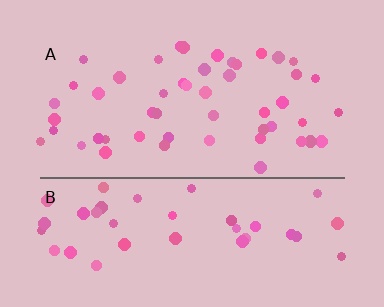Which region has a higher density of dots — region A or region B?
A (the top).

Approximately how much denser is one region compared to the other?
Approximately 1.2× — region A over region B.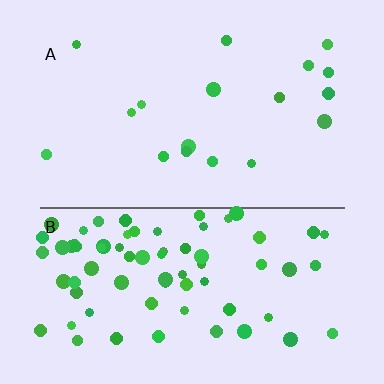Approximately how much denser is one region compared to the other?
Approximately 4.2× — region B over region A.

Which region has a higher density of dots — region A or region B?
B (the bottom).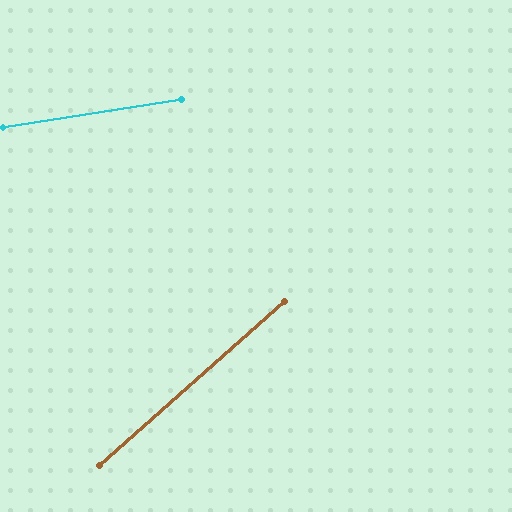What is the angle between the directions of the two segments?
Approximately 33 degrees.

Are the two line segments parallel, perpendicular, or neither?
Neither parallel nor perpendicular — they differ by about 33°.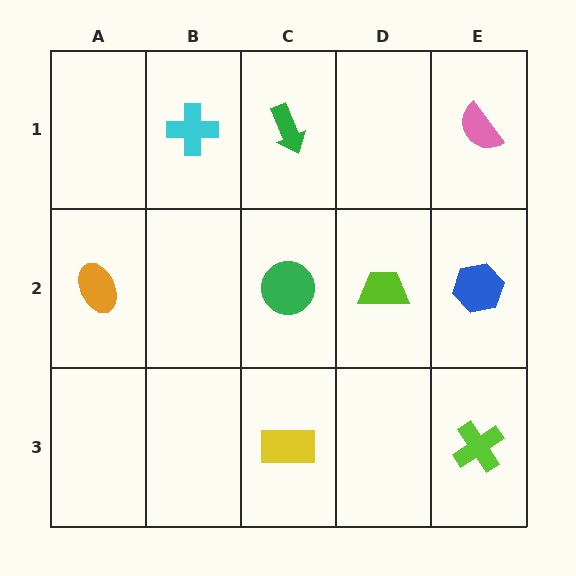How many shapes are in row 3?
2 shapes.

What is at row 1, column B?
A cyan cross.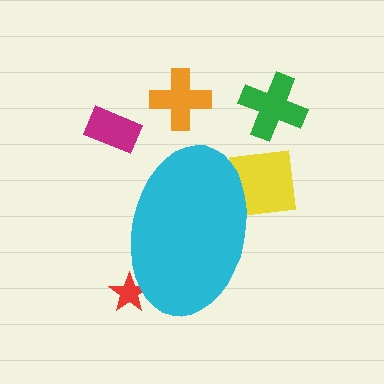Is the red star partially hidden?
Yes, the red star is partially hidden behind the cyan ellipse.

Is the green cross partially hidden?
No, the green cross is fully visible.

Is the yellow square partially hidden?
Yes, the yellow square is partially hidden behind the cyan ellipse.